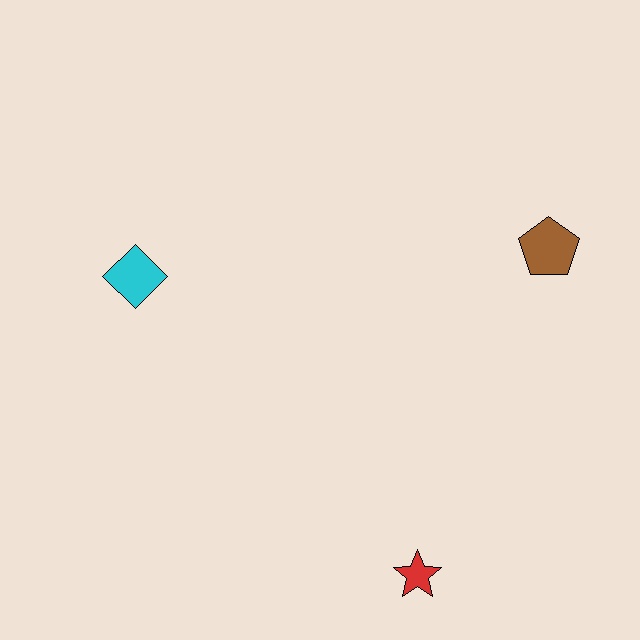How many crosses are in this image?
There are no crosses.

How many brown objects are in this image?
There is 1 brown object.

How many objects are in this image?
There are 3 objects.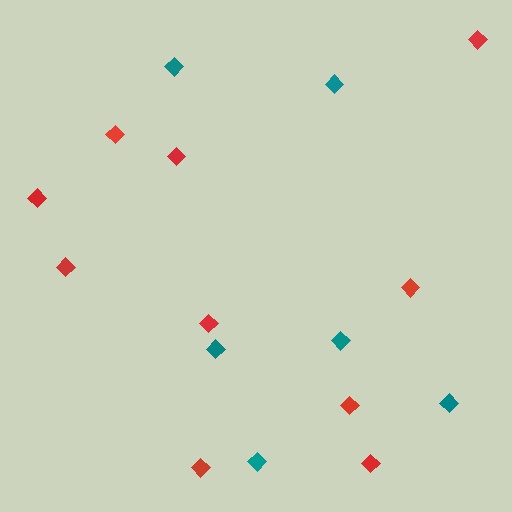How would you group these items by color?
There are 2 groups: one group of red diamonds (10) and one group of teal diamonds (6).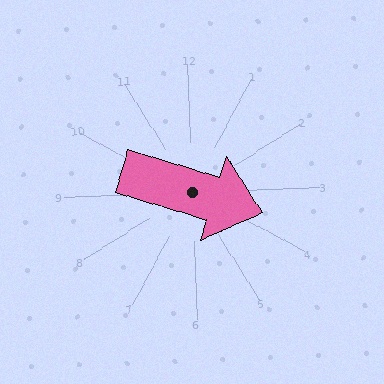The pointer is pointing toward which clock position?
Roughly 4 o'clock.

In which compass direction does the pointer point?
East.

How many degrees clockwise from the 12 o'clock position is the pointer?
Approximately 109 degrees.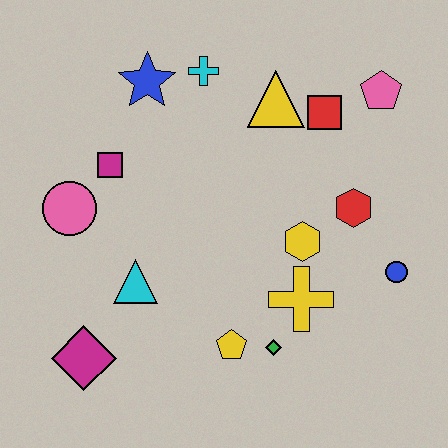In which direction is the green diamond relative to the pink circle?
The green diamond is to the right of the pink circle.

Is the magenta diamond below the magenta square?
Yes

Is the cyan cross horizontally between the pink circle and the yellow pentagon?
Yes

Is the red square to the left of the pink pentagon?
Yes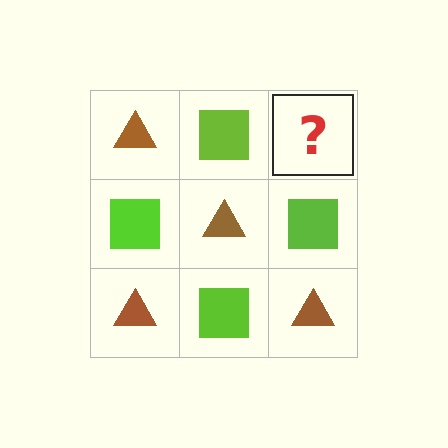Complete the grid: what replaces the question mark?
The question mark should be replaced with a brown triangle.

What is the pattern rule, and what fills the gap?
The rule is that it alternates brown triangle and lime square in a checkerboard pattern. The gap should be filled with a brown triangle.